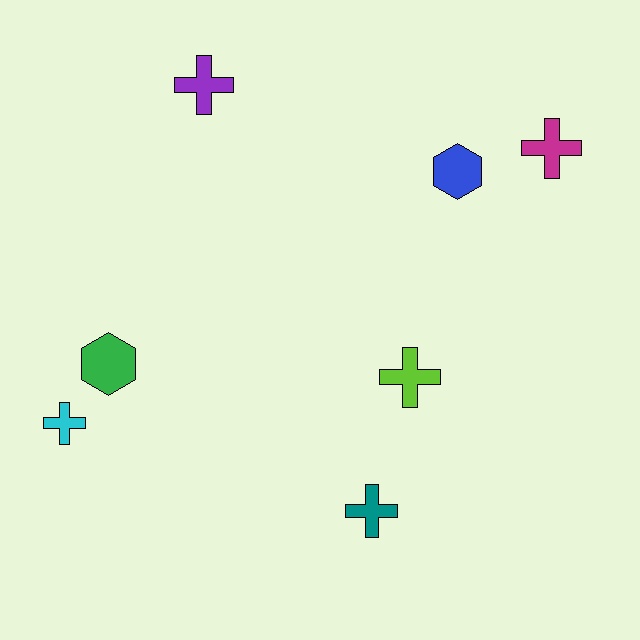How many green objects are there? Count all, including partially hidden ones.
There is 1 green object.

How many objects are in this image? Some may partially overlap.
There are 7 objects.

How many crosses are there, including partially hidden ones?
There are 5 crosses.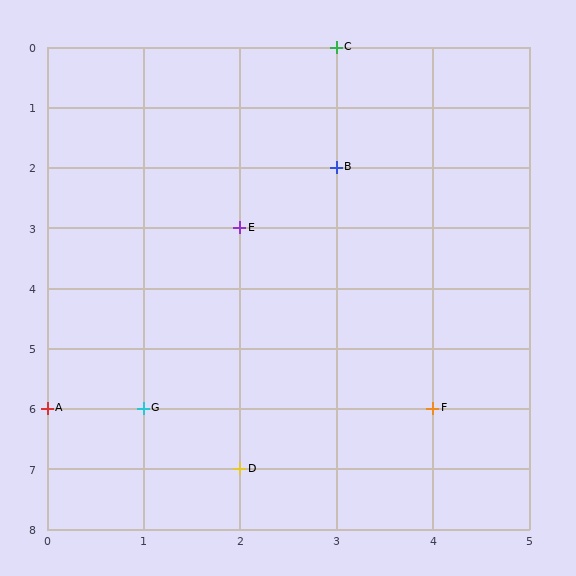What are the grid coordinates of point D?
Point D is at grid coordinates (2, 7).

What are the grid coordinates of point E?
Point E is at grid coordinates (2, 3).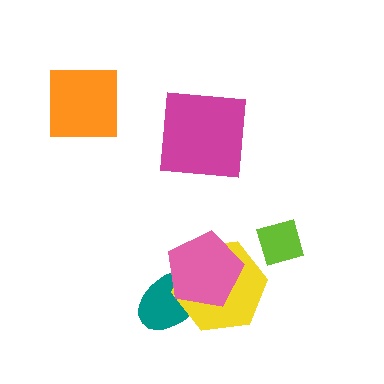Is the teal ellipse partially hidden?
Yes, it is partially covered by another shape.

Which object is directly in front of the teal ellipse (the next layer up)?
The yellow hexagon is directly in front of the teal ellipse.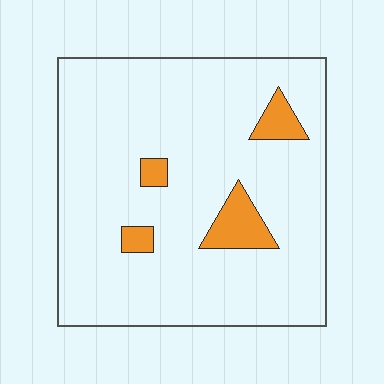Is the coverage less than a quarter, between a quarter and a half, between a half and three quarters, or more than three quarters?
Less than a quarter.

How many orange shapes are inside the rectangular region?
4.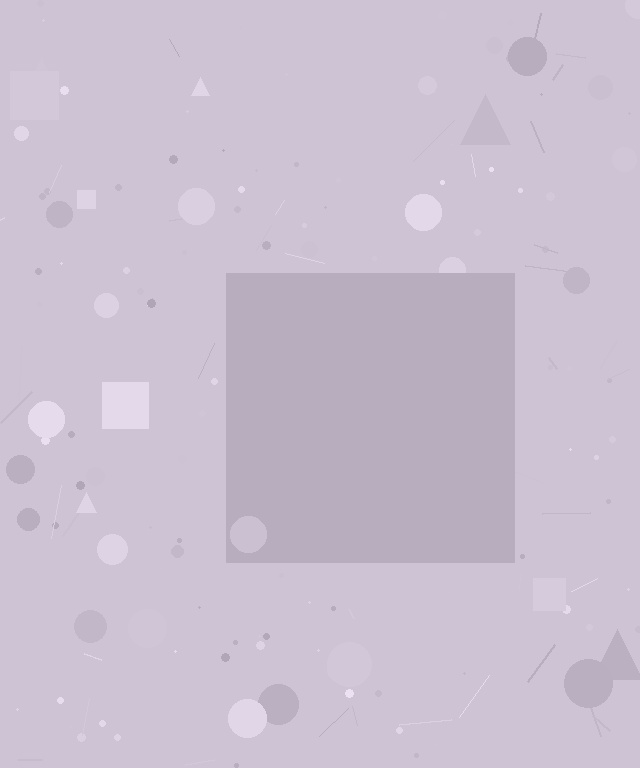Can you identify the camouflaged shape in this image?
The camouflaged shape is a square.